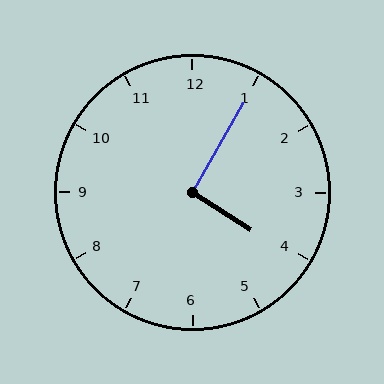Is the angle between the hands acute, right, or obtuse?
It is right.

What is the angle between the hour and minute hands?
Approximately 92 degrees.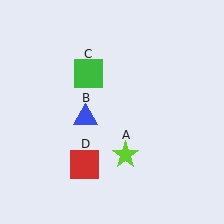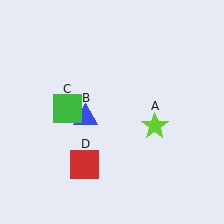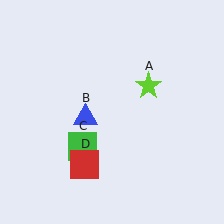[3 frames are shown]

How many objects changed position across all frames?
2 objects changed position: lime star (object A), green square (object C).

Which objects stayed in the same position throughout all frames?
Blue triangle (object B) and red square (object D) remained stationary.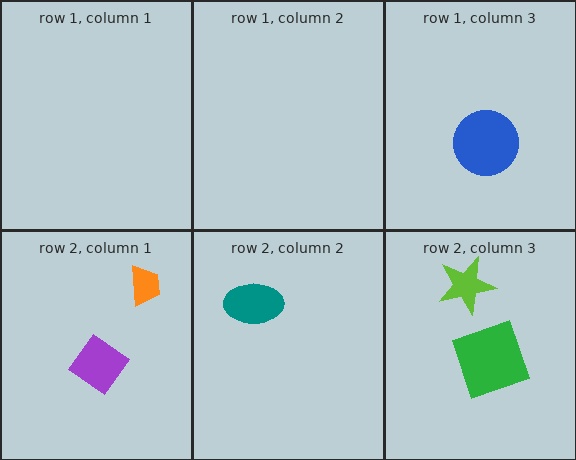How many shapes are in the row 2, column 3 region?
2.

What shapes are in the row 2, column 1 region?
The purple diamond, the orange trapezoid.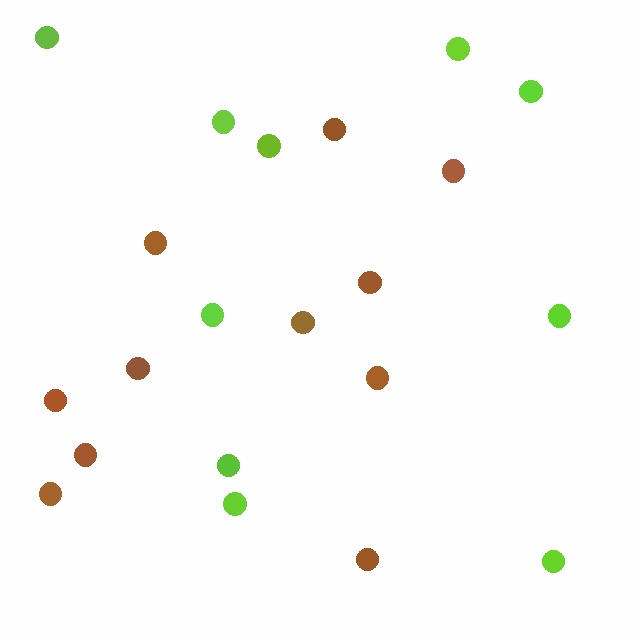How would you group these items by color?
There are 2 groups: one group of brown circles (11) and one group of lime circles (10).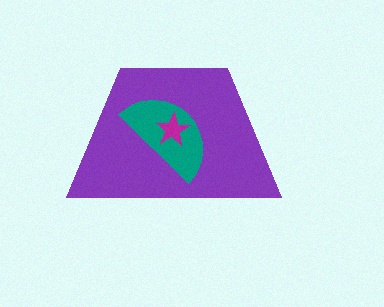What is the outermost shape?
The purple trapezoid.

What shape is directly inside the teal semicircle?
The magenta star.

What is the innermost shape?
The magenta star.